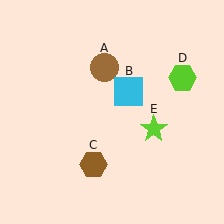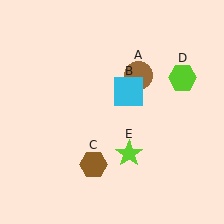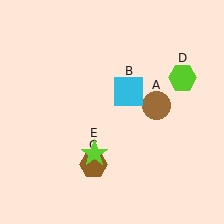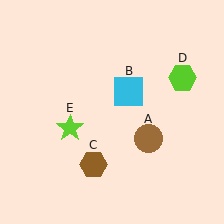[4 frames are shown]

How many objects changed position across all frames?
2 objects changed position: brown circle (object A), lime star (object E).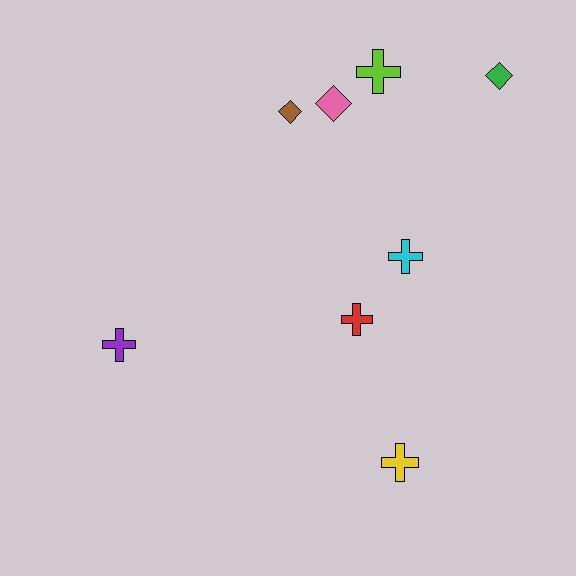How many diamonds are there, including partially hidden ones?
There are 3 diamonds.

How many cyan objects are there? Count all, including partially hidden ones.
There is 1 cyan object.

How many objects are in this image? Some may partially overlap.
There are 8 objects.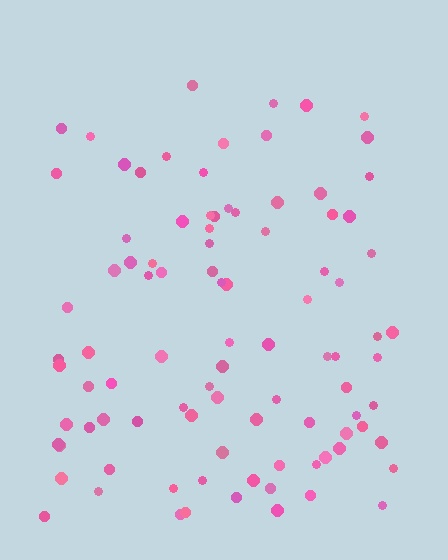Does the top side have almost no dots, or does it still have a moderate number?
Still a moderate number, just noticeably fewer than the bottom.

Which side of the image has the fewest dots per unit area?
The top.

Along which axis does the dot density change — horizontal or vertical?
Vertical.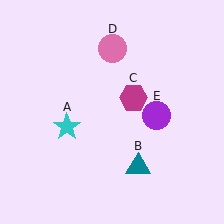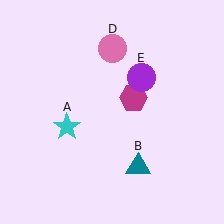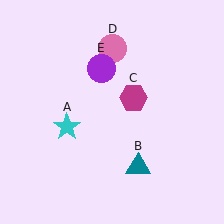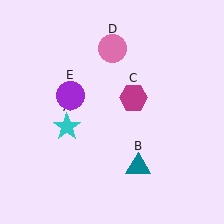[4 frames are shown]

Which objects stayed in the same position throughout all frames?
Cyan star (object A) and teal triangle (object B) and magenta hexagon (object C) and pink circle (object D) remained stationary.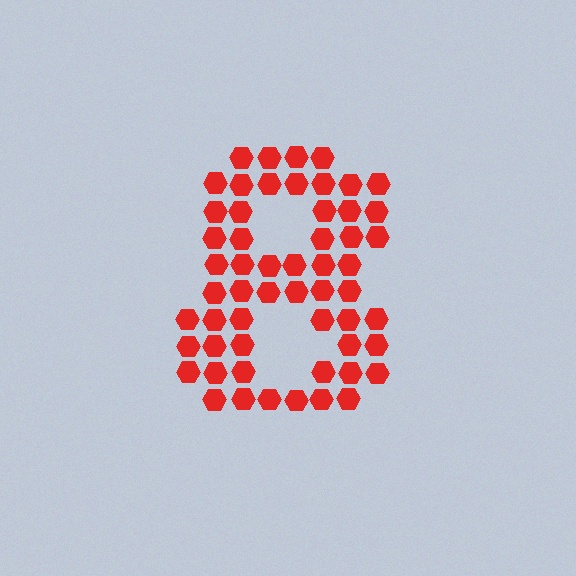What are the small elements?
The small elements are hexagons.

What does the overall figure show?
The overall figure shows the digit 8.